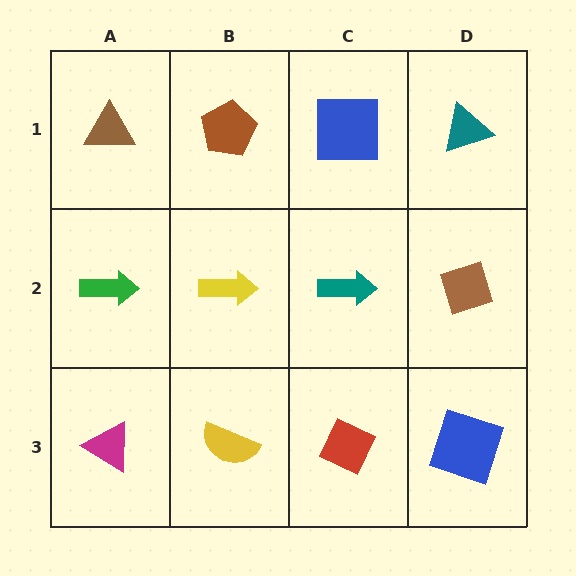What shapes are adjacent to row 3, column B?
A yellow arrow (row 2, column B), a magenta triangle (row 3, column A), a red diamond (row 3, column C).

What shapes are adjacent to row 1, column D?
A brown diamond (row 2, column D), a blue square (row 1, column C).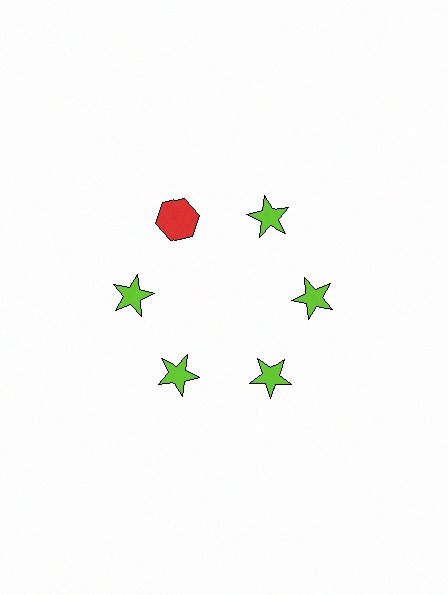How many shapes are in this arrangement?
There are 6 shapes arranged in a ring pattern.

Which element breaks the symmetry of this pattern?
The red hexagon at roughly the 11 o'clock position breaks the symmetry. All other shapes are lime stars.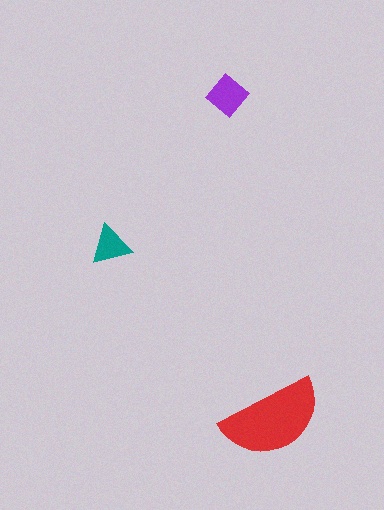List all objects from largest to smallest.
The red semicircle, the purple diamond, the teal triangle.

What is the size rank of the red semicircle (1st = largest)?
1st.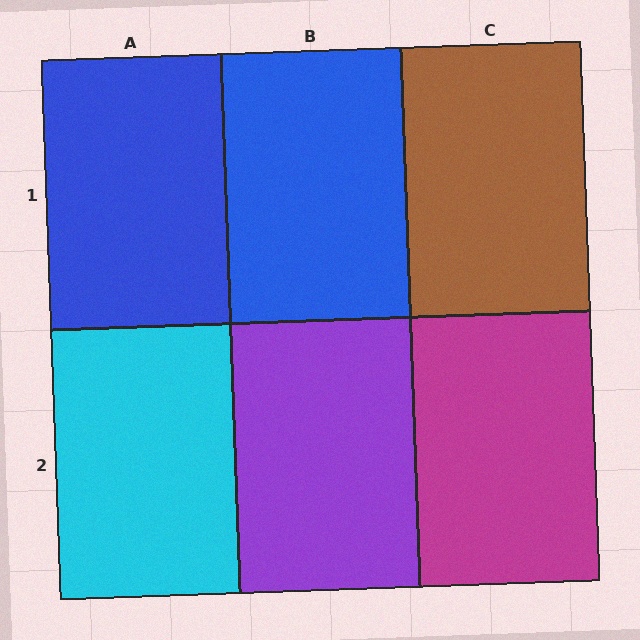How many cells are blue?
2 cells are blue.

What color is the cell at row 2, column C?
Magenta.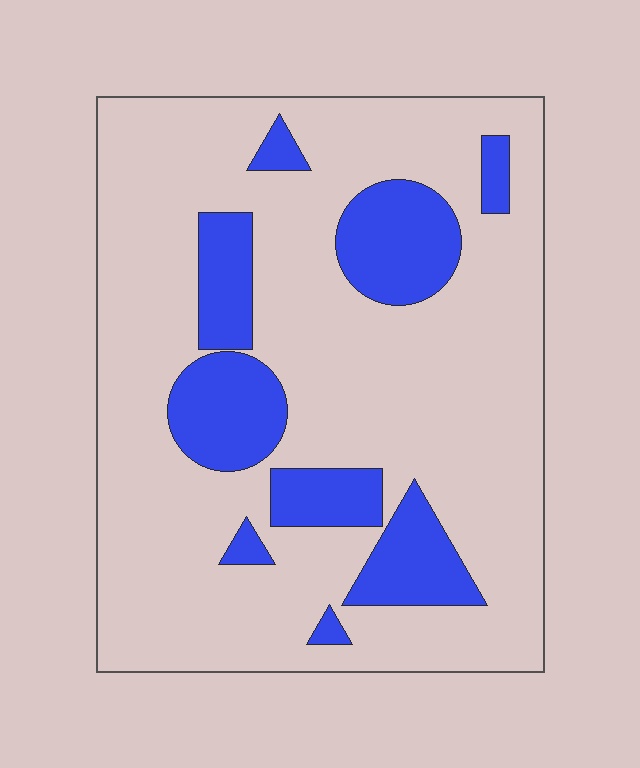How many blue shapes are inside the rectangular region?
9.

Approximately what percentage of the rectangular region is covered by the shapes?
Approximately 20%.